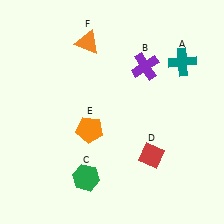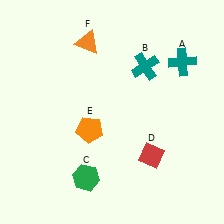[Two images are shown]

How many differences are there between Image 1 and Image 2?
There is 1 difference between the two images.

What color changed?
The cross (B) changed from purple in Image 1 to teal in Image 2.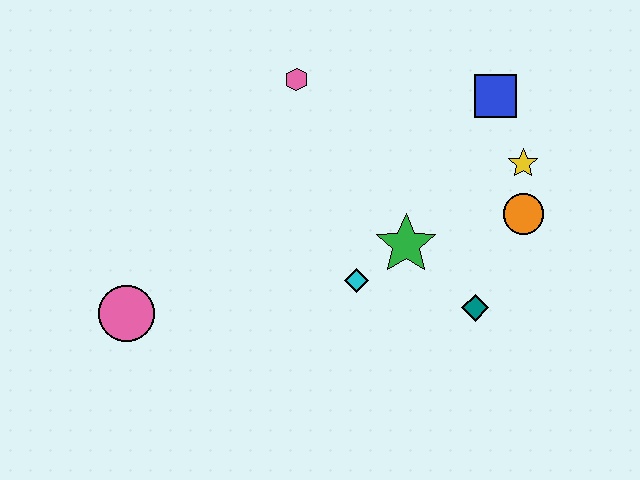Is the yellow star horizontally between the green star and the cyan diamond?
No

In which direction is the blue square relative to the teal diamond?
The blue square is above the teal diamond.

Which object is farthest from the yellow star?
The pink circle is farthest from the yellow star.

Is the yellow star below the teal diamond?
No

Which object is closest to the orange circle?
The yellow star is closest to the orange circle.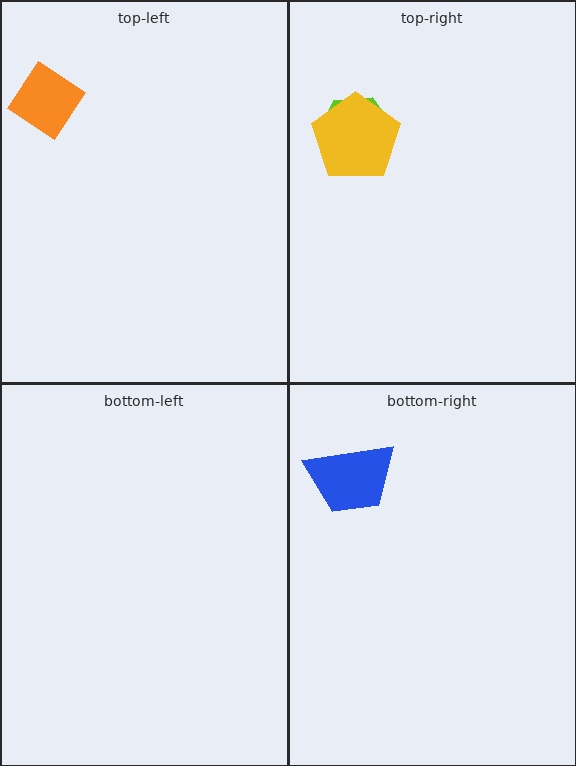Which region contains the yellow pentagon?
The top-right region.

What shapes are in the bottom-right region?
The blue trapezoid.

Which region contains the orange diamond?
The top-left region.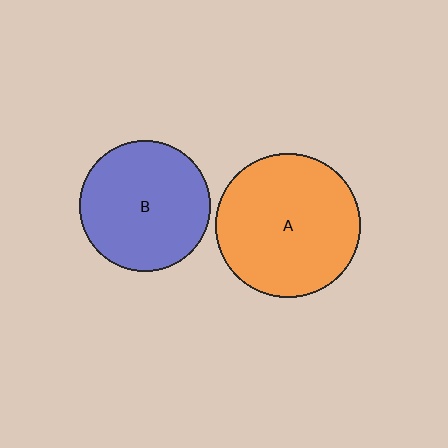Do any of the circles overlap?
No, none of the circles overlap.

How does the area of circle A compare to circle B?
Approximately 1.2 times.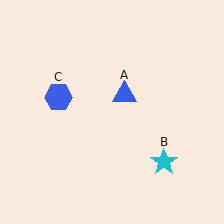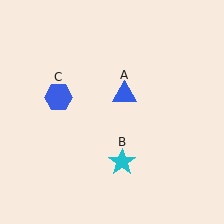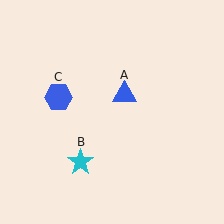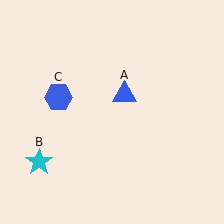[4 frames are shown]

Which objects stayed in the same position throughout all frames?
Blue triangle (object A) and blue hexagon (object C) remained stationary.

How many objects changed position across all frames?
1 object changed position: cyan star (object B).